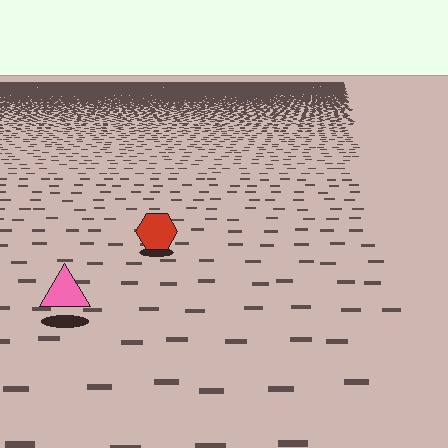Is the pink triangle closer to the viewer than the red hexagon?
Yes. The pink triangle is closer — you can tell from the texture gradient: the ground texture is coarser near it.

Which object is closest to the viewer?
The pink triangle is closest. The texture marks near it are larger and more spread out.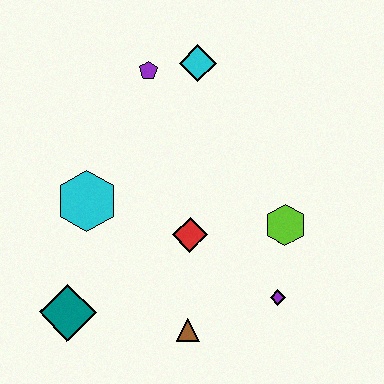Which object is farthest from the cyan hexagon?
The purple diamond is farthest from the cyan hexagon.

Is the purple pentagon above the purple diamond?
Yes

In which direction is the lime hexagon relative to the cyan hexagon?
The lime hexagon is to the right of the cyan hexagon.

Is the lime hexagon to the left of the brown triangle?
No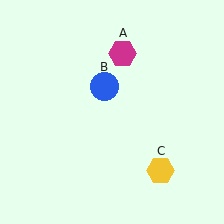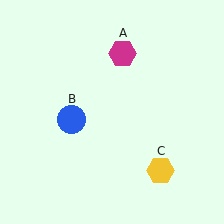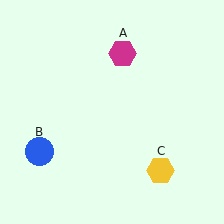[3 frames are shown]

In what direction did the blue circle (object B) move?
The blue circle (object B) moved down and to the left.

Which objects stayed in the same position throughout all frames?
Magenta hexagon (object A) and yellow hexagon (object C) remained stationary.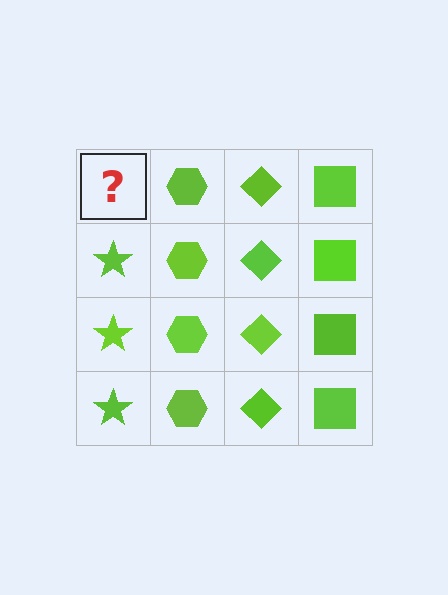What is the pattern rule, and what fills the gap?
The rule is that each column has a consistent shape. The gap should be filled with a lime star.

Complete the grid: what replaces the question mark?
The question mark should be replaced with a lime star.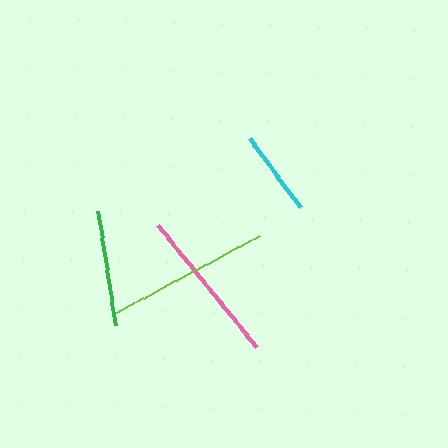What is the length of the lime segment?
The lime segment is approximately 162 pixels long.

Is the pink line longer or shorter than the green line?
The pink line is longer than the green line.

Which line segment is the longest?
The lime line is the longest at approximately 162 pixels.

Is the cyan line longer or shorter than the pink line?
The pink line is longer than the cyan line.